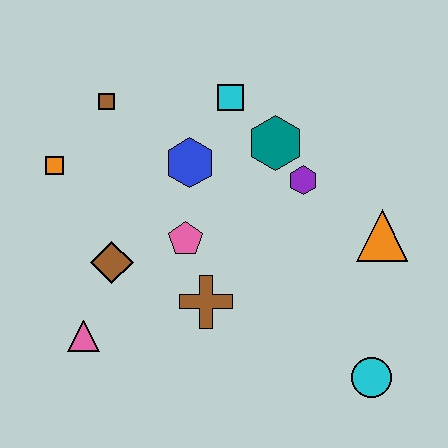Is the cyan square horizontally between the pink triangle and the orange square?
No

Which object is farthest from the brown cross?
The brown square is farthest from the brown cross.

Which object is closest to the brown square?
The orange square is closest to the brown square.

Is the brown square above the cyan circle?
Yes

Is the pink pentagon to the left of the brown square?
No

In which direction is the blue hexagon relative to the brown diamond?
The blue hexagon is above the brown diamond.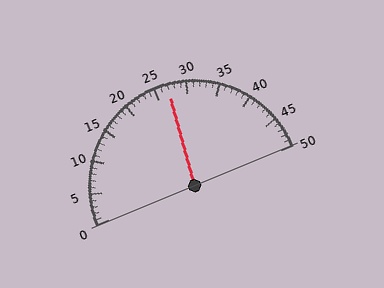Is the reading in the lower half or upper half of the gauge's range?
The reading is in the upper half of the range (0 to 50).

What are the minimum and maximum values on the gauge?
The gauge ranges from 0 to 50.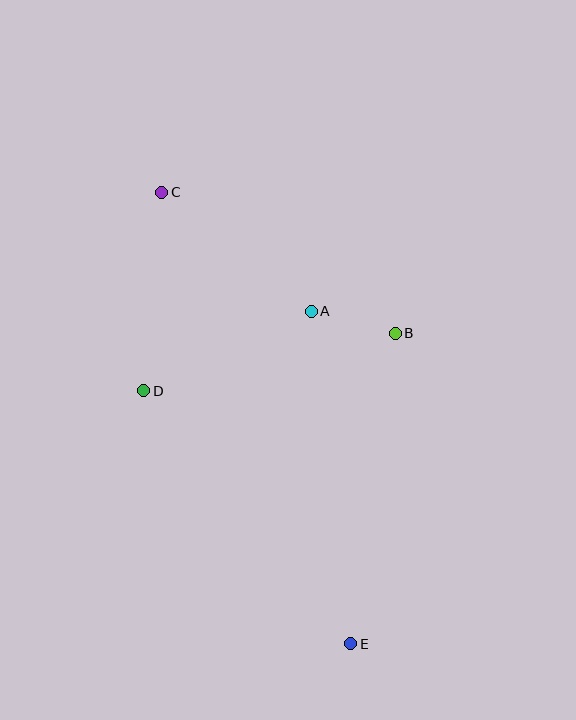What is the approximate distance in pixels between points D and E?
The distance between D and E is approximately 327 pixels.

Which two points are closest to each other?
Points A and B are closest to each other.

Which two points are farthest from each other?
Points C and E are farthest from each other.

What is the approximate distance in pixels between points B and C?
The distance between B and C is approximately 273 pixels.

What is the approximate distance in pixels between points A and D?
The distance between A and D is approximately 185 pixels.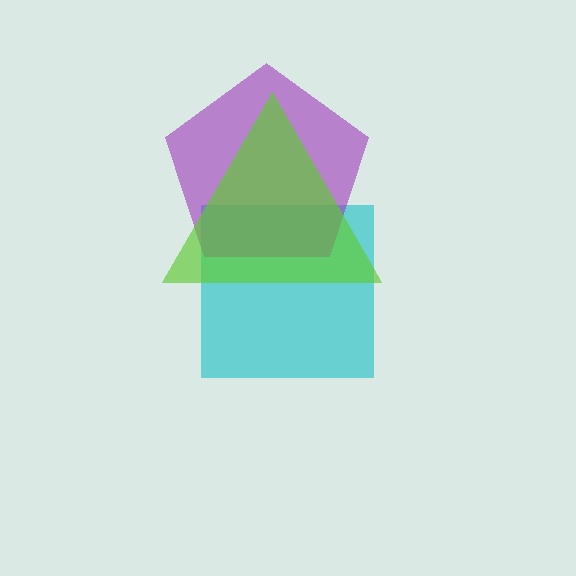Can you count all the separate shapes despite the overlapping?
Yes, there are 3 separate shapes.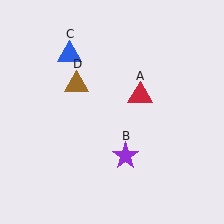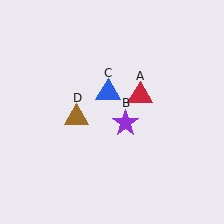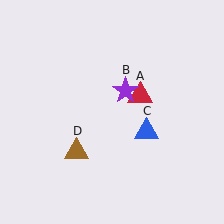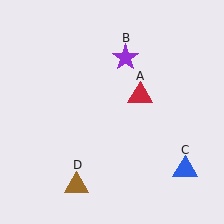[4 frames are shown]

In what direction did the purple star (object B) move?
The purple star (object B) moved up.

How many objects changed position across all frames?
3 objects changed position: purple star (object B), blue triangle (object C), brown triangle (object D).